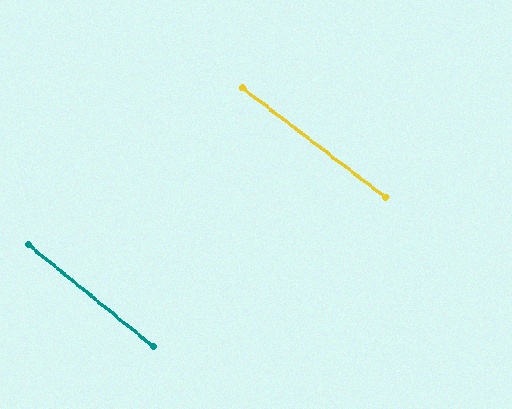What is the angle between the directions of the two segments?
Approximately 2 degrees.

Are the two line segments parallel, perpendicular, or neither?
Parallel — their directions differ by only 1.9°.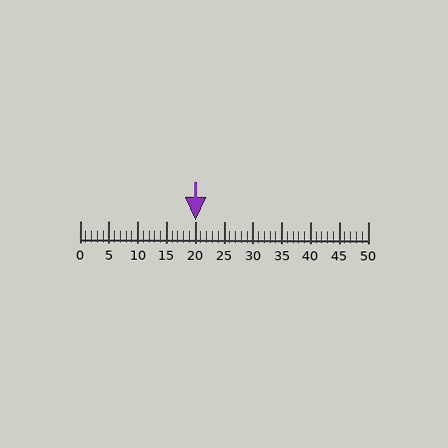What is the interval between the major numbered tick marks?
The major tick marks are spaced 5 units apart.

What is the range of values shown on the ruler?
The ruler shows values from 0 to 50.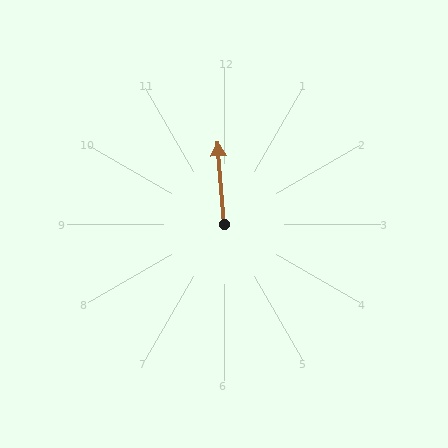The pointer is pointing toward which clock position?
Roughly 12 o'clock.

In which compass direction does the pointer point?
North.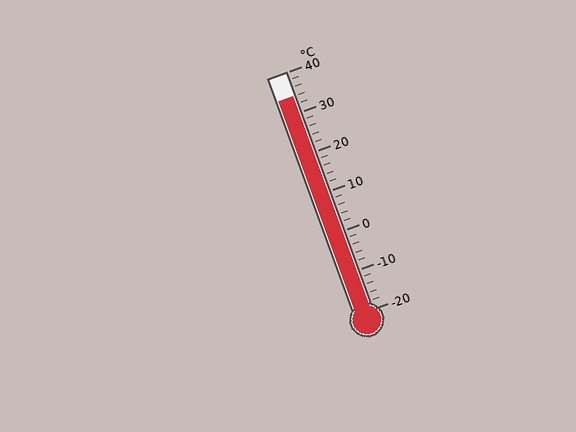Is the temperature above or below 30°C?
The temperature is above 30°C.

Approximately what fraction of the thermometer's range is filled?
The thermometer is filled to approximately 90% of its range.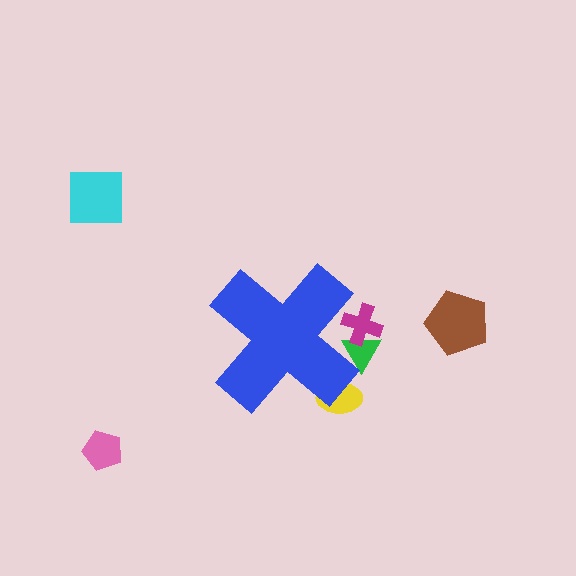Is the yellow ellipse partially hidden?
Yes, the yellow ellipse is partially hidden behind the blue cross.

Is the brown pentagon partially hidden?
No, the brown pentagon is fully visible.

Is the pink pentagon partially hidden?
No, the pink pentagon is fully visible.